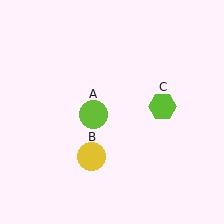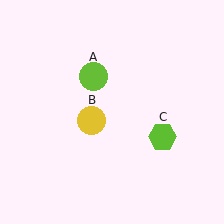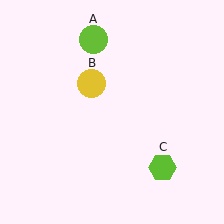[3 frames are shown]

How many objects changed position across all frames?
3 objects changed position: lime circle (object A), yellow circle (object B), lime hexagon (object C).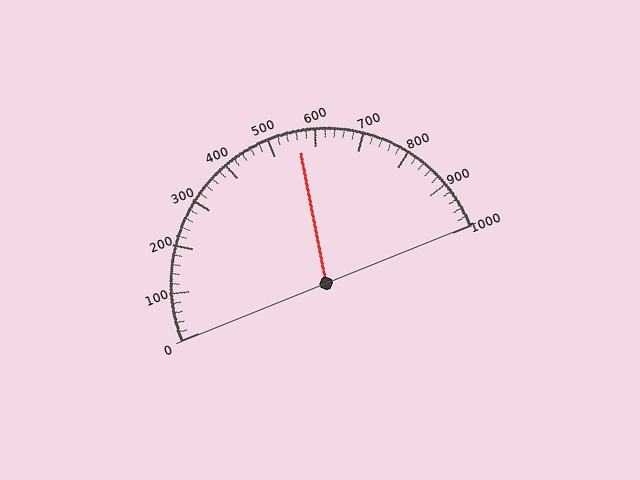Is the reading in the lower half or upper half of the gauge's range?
The reading is in the upper half of the range (0 to 1000).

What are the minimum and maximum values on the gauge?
The gauge ranges from 0 to 1000.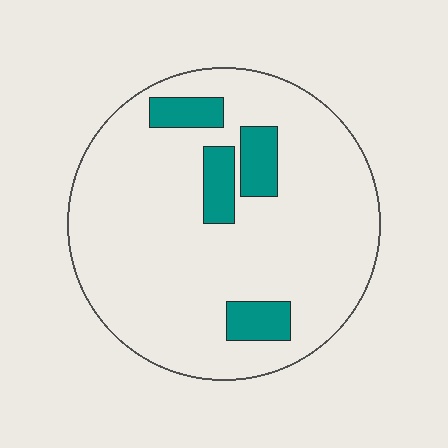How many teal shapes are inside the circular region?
4.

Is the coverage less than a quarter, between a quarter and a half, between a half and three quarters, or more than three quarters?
Less than a quarter.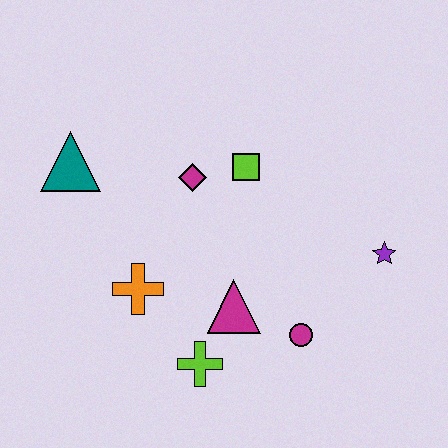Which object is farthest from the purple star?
The teal triangle is farthest from the purple star.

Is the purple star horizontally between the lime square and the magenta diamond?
No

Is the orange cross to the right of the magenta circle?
No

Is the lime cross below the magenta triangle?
Yes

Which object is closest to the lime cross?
The magenta triangle is closest to the lime cross.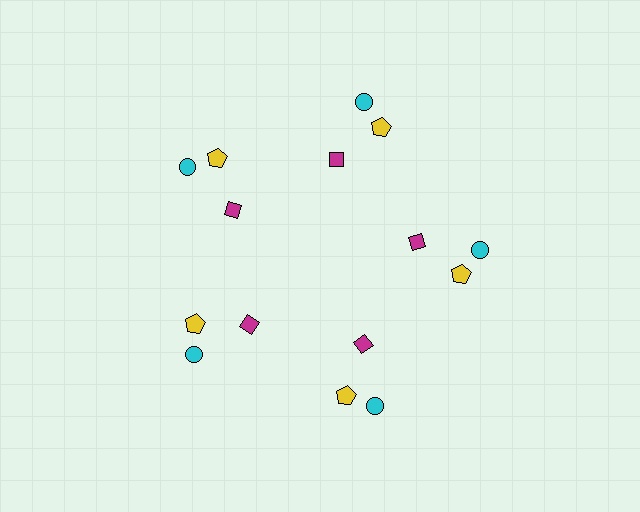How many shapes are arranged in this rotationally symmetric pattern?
There are 15 shapes, arranged in 5 groups of 3.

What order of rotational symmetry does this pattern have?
This pattern has 5-fold rotational symmetry.